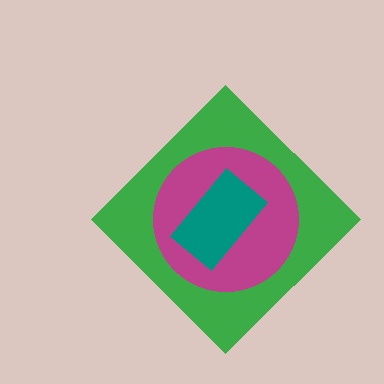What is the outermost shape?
The green diamond.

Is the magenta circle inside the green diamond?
Yes.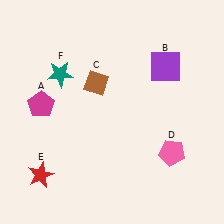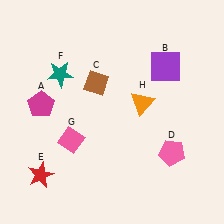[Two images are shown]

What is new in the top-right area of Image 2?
An orange triangle (H) was added in the top-right area of Image 2.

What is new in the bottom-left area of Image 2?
A pink diamond (G) was added in the bottom-left area of Image 2.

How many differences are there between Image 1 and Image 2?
There are 2 differences between the two images.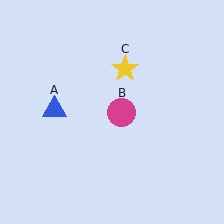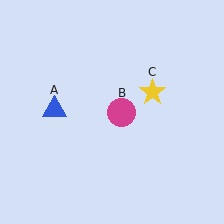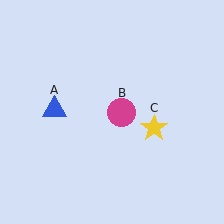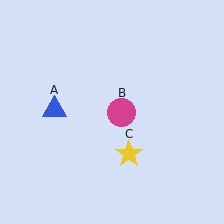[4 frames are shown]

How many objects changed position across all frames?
1 object changed position: yellow star (object C).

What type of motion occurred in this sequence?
The yellow star (object C) rotated clockwise around the center of the scene.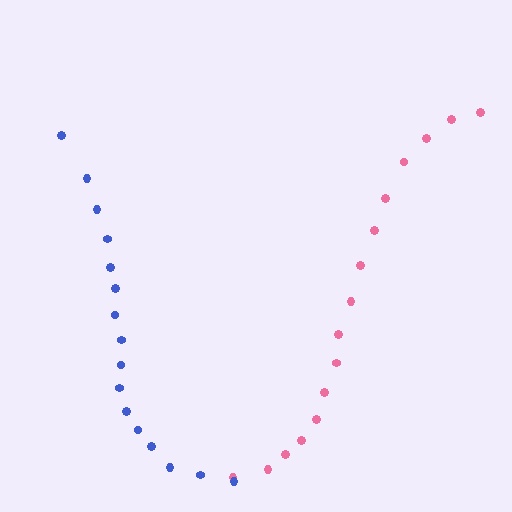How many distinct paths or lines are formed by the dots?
There are 2 distinct paths.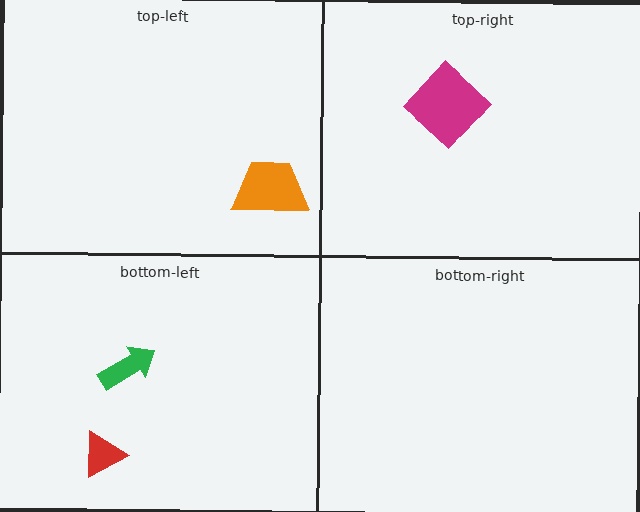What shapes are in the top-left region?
The orange trapezoid.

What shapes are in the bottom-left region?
The green arrow, the red triangle.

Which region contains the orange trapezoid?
The top-left region.